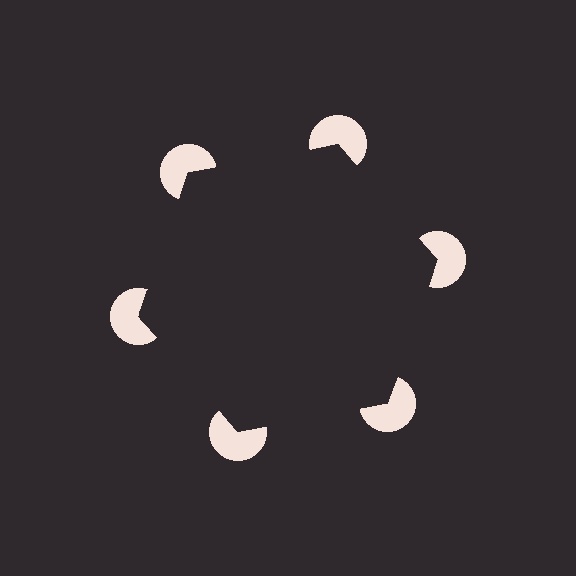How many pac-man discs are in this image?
There are 6 — one at each vertex of the illusory hexagon.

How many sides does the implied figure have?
6 sides.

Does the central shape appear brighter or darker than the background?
It typically appears slightly darker than the background, even though no actual brightness change is drawn.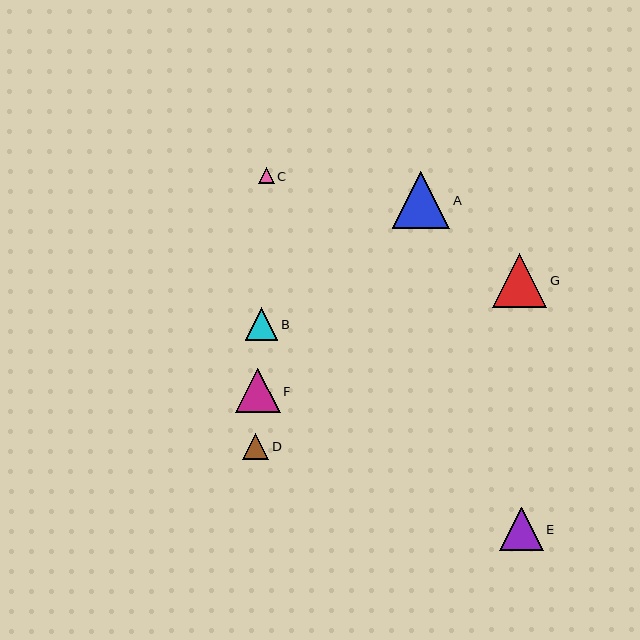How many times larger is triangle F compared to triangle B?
Triangle F is approximately 1.4 times the size of triangle B.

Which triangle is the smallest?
Triangle C is the smallest with a size of approximately 16 pixels.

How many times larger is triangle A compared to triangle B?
Triangle A is approximately 1.8 times the size of triangle B.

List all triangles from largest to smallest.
From largest to smallest: A, G, F, E, B, D, C.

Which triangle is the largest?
Triangle A is the largest with a size of approximately 57 pixels.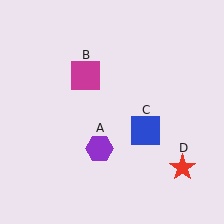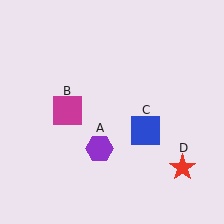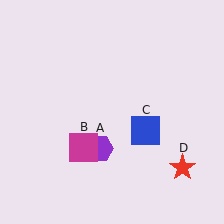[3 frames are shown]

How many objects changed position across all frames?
1 object changed position: magenta square (object B).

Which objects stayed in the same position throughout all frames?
Purple hexagon (object A) and blue square (object C) and red star (object D) remained stationary.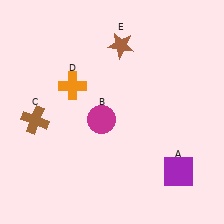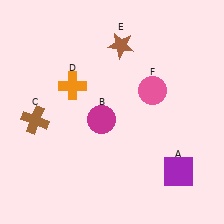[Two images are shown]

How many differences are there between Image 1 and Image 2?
There is 1 difference between the two images.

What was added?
A pink circle (F) was added in Image 2.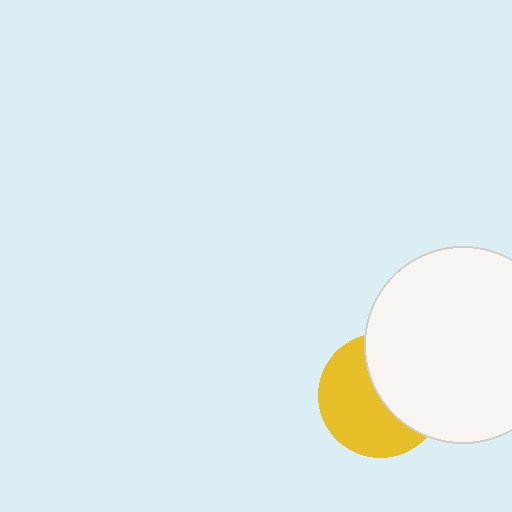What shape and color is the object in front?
The object in front is a white circle.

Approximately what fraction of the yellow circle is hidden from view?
Roughly 45% of the yellow circle is hidden behind the white circle.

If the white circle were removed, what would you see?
You would see the complete yellow circle.